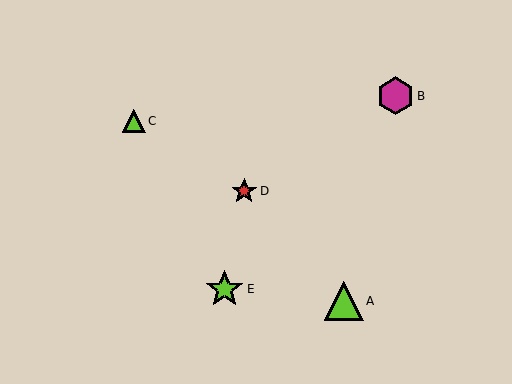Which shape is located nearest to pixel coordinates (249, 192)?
The red star (labeled D) at (244, 191) is nearest to that location.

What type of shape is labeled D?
Shape D is a red star.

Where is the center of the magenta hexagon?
The center of the magenta hexagon is at (396, 96).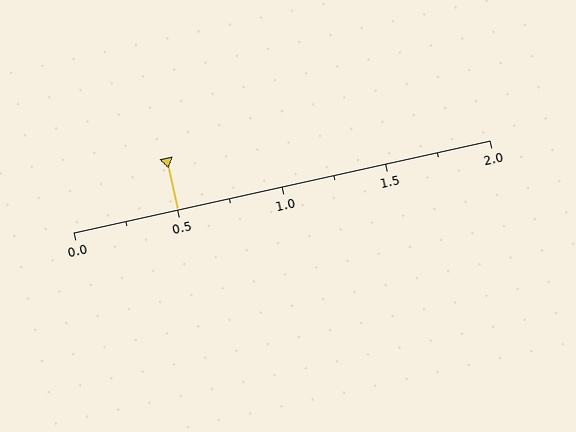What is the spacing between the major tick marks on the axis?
The major ticks are spaced 0.5 apart.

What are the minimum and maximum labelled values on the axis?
The axis runs from 0.0 to 2.0.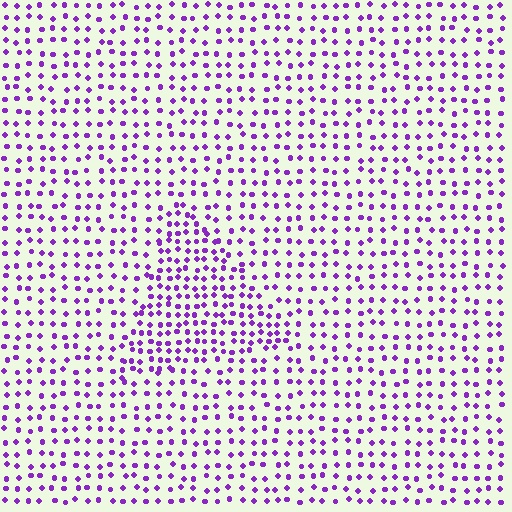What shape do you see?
I see a triangle.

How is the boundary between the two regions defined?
The boundary is defined by a change in element density (approximately 1.7x ratio). All elements are the same color, size, and shape.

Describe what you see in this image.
The image contains small purple elements arranged at two different densities. A triangle-shaped region is visible where the elements are more densely packed than the surrounding area.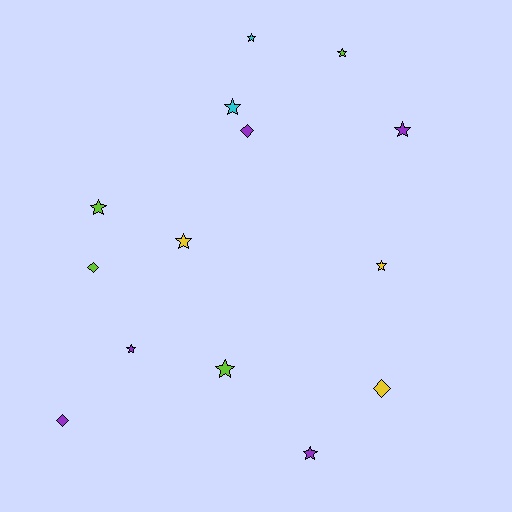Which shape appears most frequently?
Star, with 10 objects.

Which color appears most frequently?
Purple, with 5 objects.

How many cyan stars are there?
There are 2 cyan stars.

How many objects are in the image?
There are 14 objects.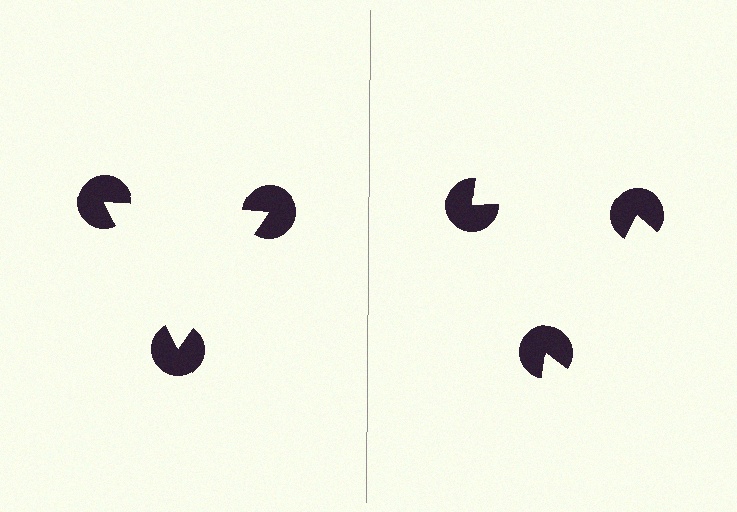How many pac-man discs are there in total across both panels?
6 — 3 on each side.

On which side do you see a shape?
An illusory triangle appears on the left side. On the right side the wedge cuts are rotated, so no coherent shape forms.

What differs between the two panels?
The pac-man discs are positioned identically on both sides; only the wedge orientations differ. On the left they align to a triangle; on the right they are misaligned.